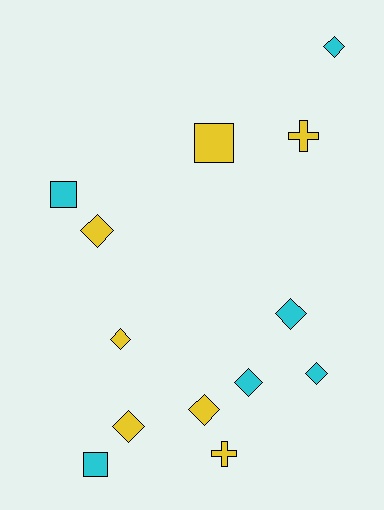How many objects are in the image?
There are 13 objects.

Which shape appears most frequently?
Diamond, with 8 objects.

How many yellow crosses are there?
There are 2 yellow crosses.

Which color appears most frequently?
Yellow, with 7 objects.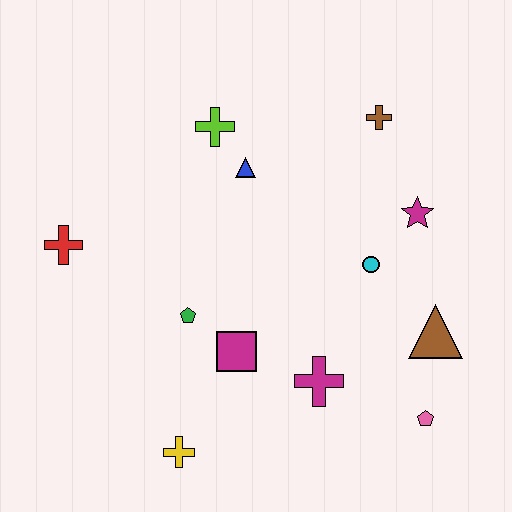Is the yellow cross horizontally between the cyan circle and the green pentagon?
No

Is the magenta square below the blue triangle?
Yes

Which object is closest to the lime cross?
The blue triangle is closest to the lime cross.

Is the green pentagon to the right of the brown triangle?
No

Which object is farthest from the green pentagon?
The brown cross is farthest from the green pentagon.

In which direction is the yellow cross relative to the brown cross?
The yellow cross is below the brown cross.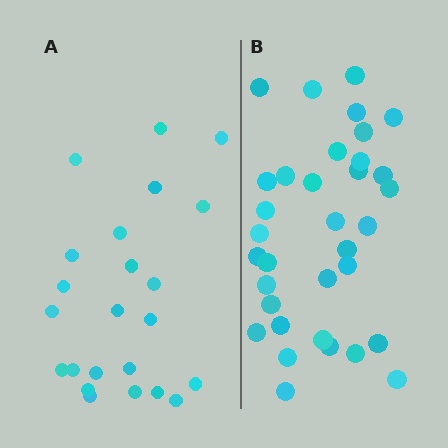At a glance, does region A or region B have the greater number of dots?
Region B (the right region) has more dots.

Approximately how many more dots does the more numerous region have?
Region B has roughly 12 or so more dots than region A.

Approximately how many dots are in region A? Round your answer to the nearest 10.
About 20 dots. (The exact count is 23, which rounds to 20.)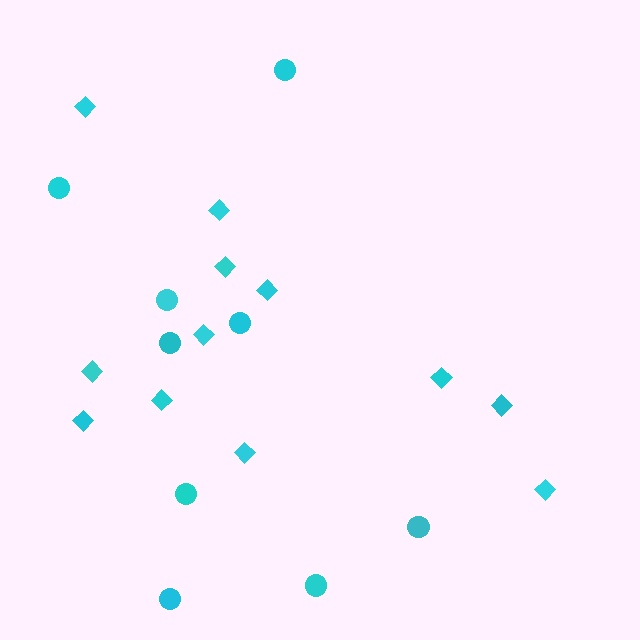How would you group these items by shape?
There are 2 groups: one group of circles (9) and one group of diamonds (12).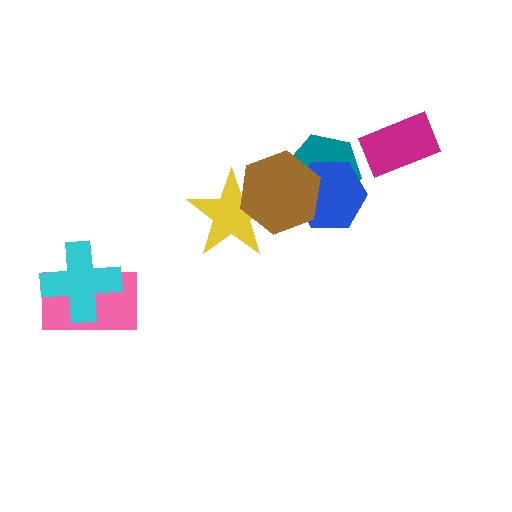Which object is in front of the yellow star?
The brown hexagon is in front of the yellow star.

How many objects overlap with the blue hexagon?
2 objects overlap with the blue hexagon.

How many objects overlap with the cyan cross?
1 object overlaps with the cyan cross.